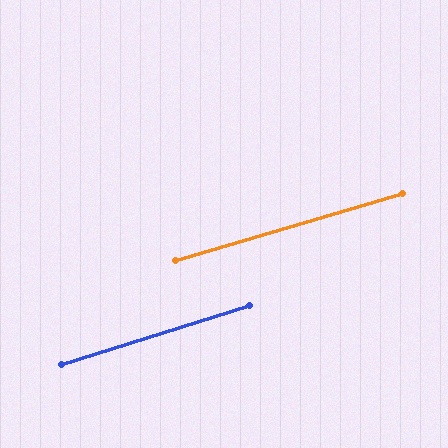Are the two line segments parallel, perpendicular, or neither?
Parallel — their directions differ by only 0.8°.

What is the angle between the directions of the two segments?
Approximately 1 degree.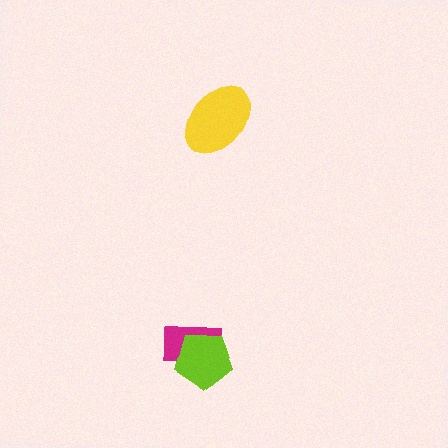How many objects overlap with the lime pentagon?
1 object overlaps with the lime pentagon.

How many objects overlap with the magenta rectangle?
1 object overlaps with the magenta rectangle.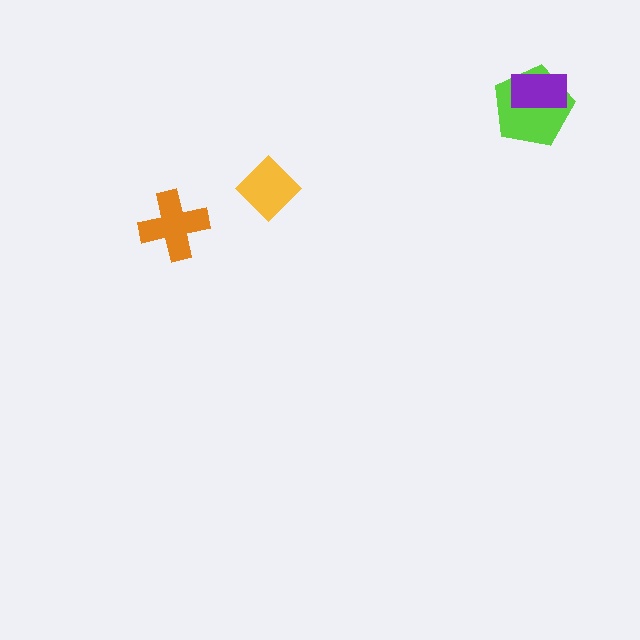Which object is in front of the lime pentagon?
The purple rectangle is in front of the lime pentagon.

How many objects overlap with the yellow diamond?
0 objects overlap with the yellow diamond.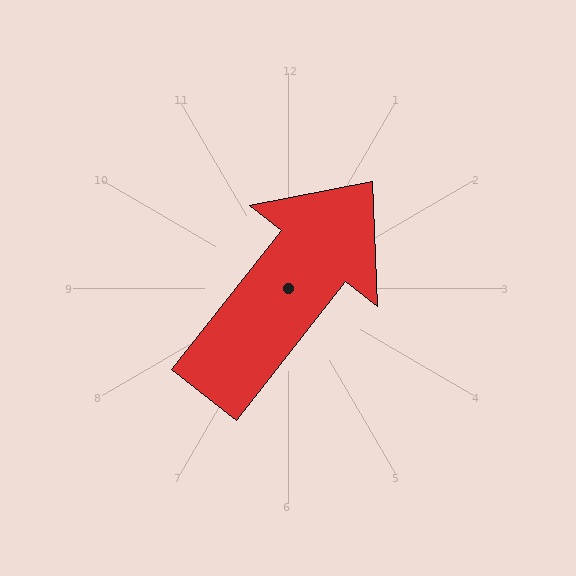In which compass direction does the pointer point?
Northeast.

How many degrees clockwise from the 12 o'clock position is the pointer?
Approximately 38 degrees.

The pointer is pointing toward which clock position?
Roughly 1 o'clock.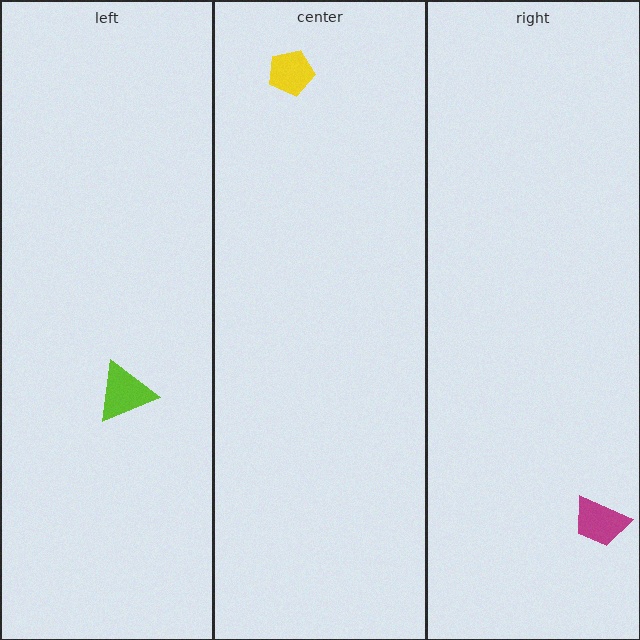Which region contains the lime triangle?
The left region.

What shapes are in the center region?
The yellow pentagon.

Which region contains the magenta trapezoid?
The right region.